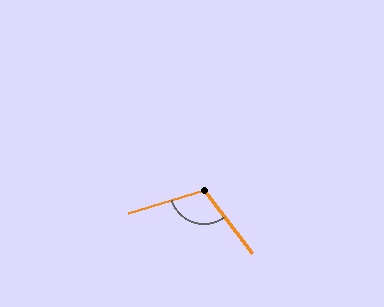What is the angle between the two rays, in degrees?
Approximately 110 degrees.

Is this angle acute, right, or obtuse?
It is obtuse.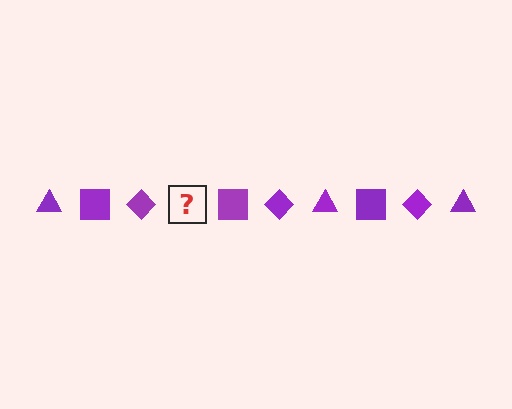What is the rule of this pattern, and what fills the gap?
The rule is that the pattern cycles through triangle, square, diamond shapes in purple. The gap should be filled with a purple triangle.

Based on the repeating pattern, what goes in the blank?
The blank should be a purple triangle.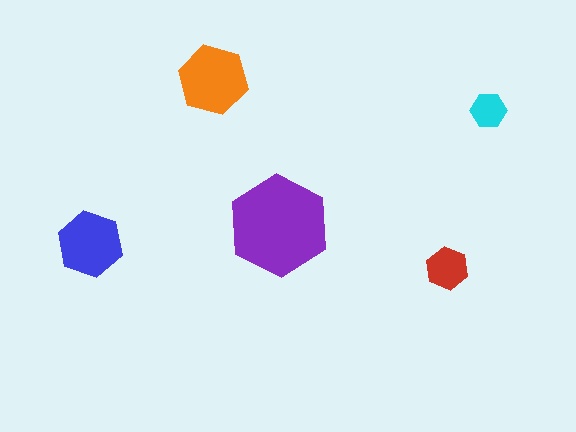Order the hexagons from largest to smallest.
the purple one, the orange one, the blue one, the red one, the cyan one.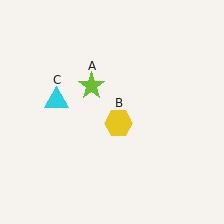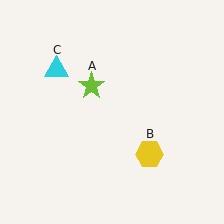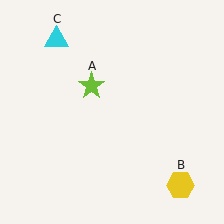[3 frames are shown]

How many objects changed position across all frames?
2 objects changed position: yellow hexagon (object B), cyan triangle (object C).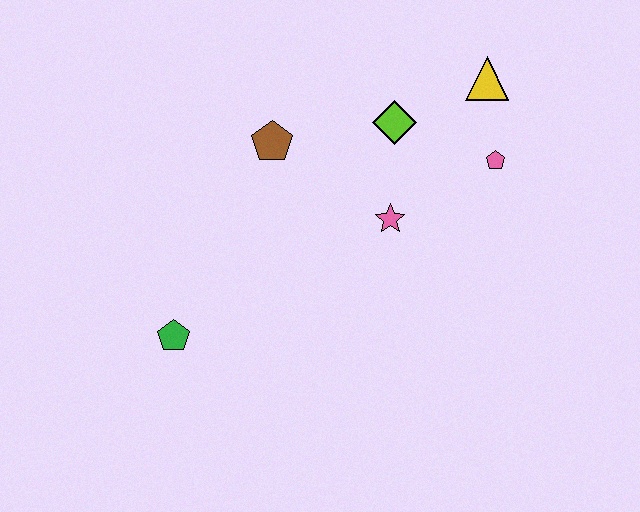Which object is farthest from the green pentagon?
The yellow triangle is farthest from the green pentagon.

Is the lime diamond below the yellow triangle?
Yes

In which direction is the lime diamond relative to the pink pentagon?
The lime diamond is to the left of the pink pentagon.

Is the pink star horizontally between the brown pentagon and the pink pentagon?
Yes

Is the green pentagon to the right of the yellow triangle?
No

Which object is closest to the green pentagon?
The brown pentagon is closest to the green pentagon.